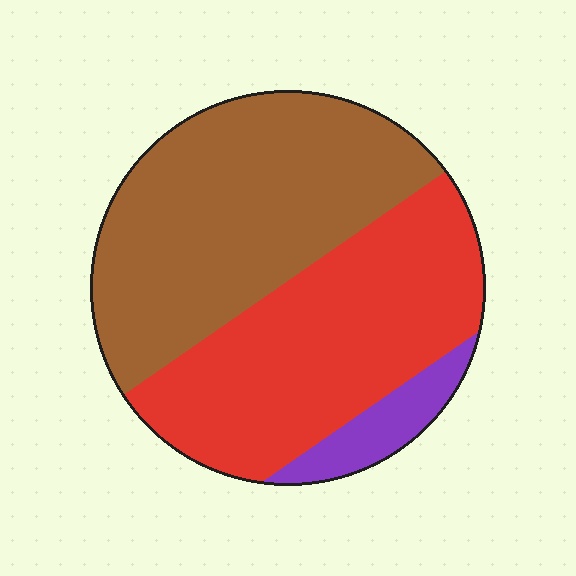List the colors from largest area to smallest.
From largest to smallest: brown, red, purple.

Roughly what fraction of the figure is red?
Red covers about 45% of the figure.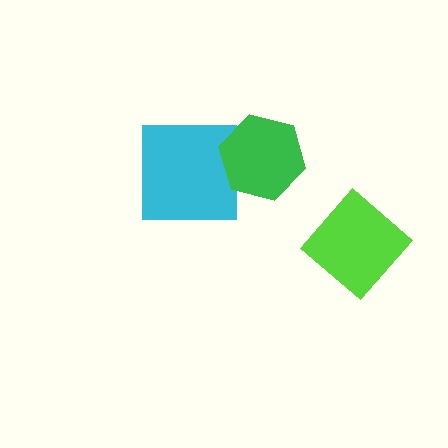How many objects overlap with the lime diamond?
0 objects overlap with the lime diamond.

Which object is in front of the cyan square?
The green hexagon is in front of the cyan square.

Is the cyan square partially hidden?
Yes, it is partially covered by another shape.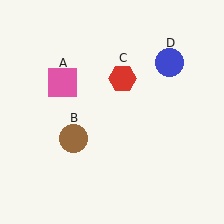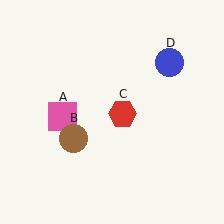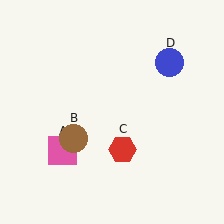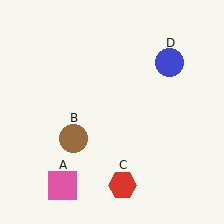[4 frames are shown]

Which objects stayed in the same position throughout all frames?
Brown circle (object B) and blue circle (object D) remained stationary.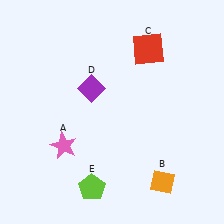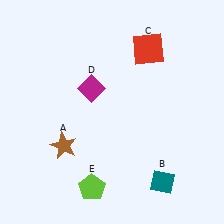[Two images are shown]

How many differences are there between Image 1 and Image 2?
There are 3 differences between the two images.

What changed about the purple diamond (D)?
In Image 1, D is purple. In Image 2, it changed to magenta.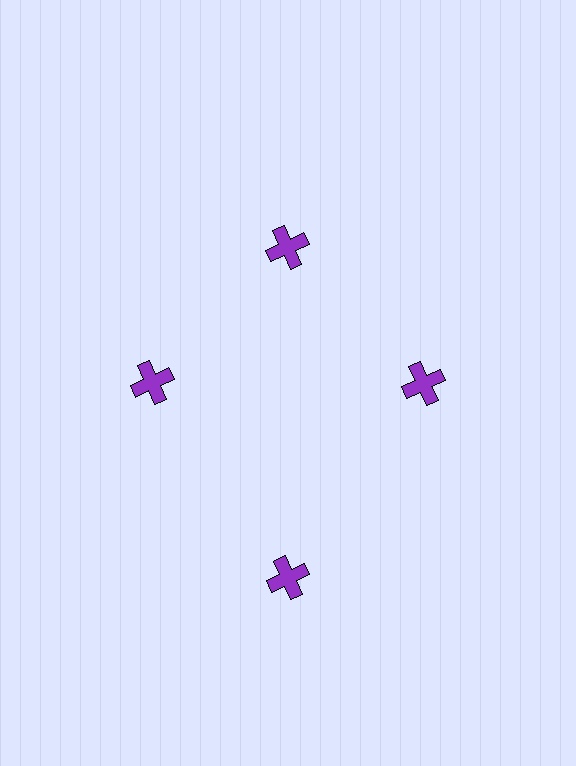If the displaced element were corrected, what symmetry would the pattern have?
It would have 4-fold rotational symmetry — the pattern would map onto itself every 90 degrees.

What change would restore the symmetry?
The symmetry would be restored by moving it inward, back onto the ring so that all 4 crosses sit at equal angles and equal distance from the center.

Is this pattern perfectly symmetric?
No. The 4 purple crosses are arranged in a ring, but one element near the 6 o'clock position is pushed outward from the center, breaking the 4-fold rotational symmetry.